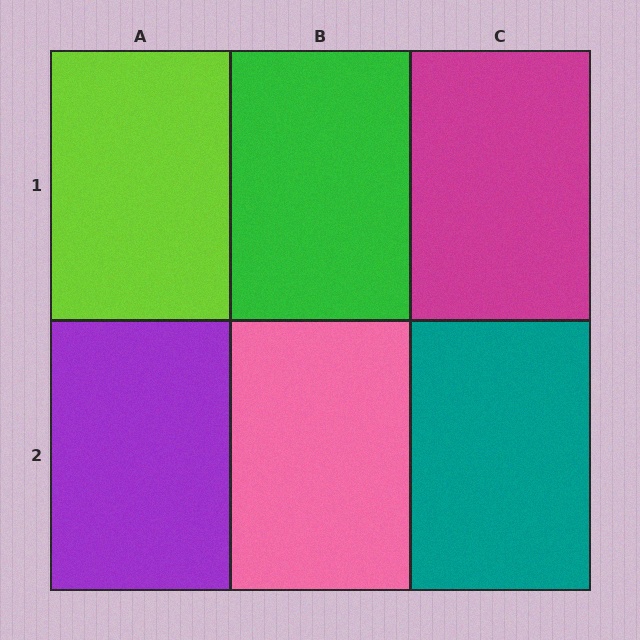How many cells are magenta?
1 cell is magenta.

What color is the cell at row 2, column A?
Purple.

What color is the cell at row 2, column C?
Teal.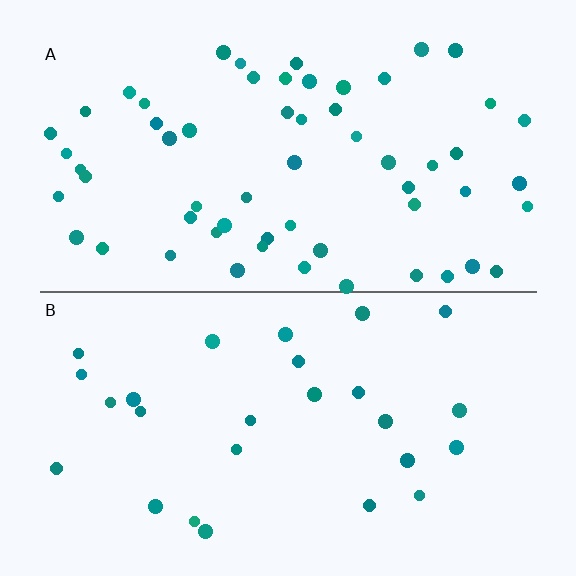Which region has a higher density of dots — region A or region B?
A (the top).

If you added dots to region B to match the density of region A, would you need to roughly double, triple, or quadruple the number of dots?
Approximately double.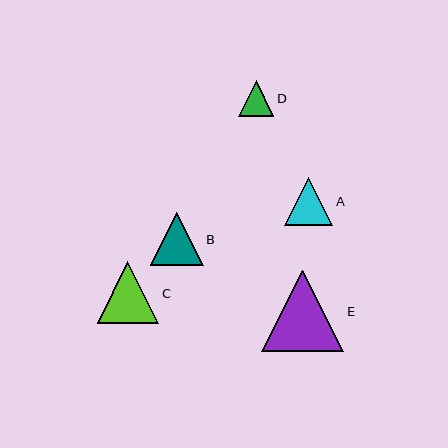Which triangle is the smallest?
Triangle D is the smallest with a size of approximately 35 pixels.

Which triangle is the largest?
Triangle E is the largest with a size of approximately 82 pixels.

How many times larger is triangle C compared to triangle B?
Triangle C is approximately 1.2 times the size of triangle B.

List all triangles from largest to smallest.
From largest to smallest: E, C, B, A, D.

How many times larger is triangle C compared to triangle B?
Triangle C is approximately 1.2 times the size of triangle B.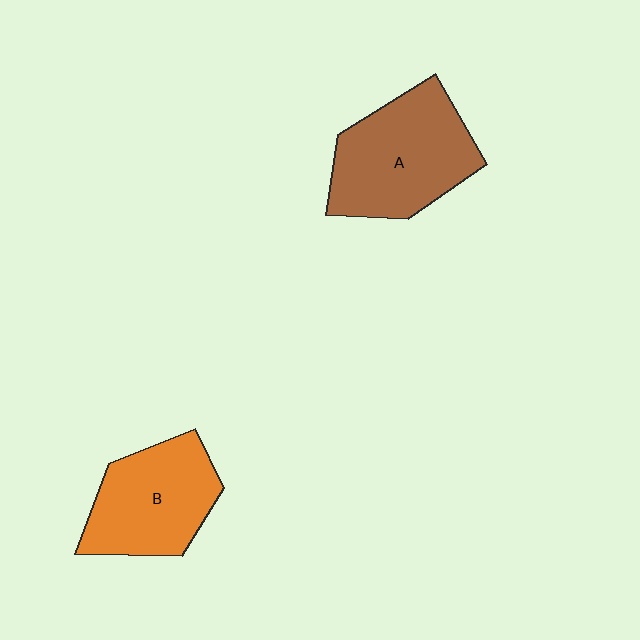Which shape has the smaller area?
Shape B (orange).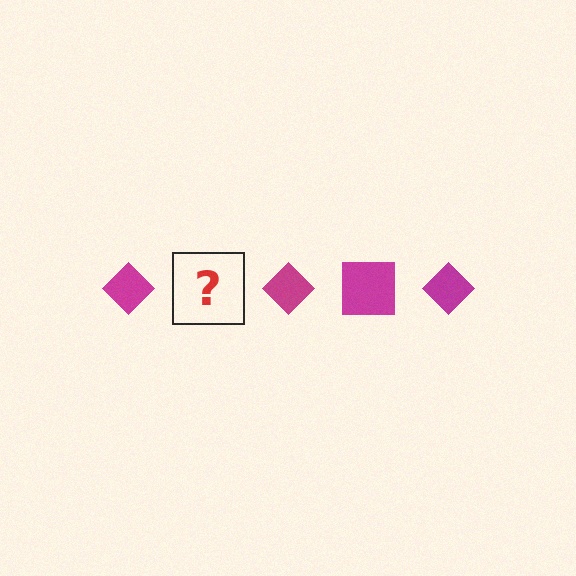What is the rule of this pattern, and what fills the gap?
The rule is that the pattern cycles through diamond, square shapes in magenta. The gap should be filled with a magenta square.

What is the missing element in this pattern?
The missing element is a magenta square.